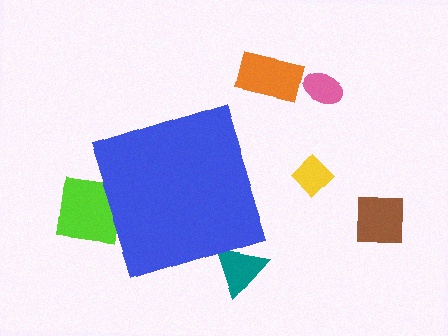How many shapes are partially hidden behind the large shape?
2 shapes are partially hidden.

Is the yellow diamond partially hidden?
No, the yellow diamond is fully visible.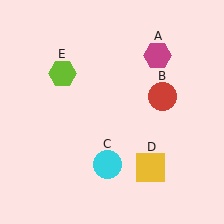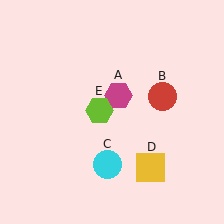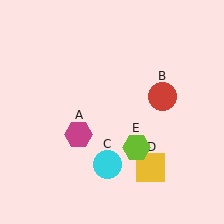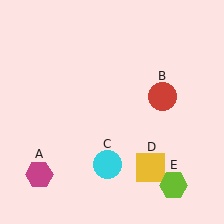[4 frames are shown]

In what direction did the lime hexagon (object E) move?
The lime hexagon (object E) moved down and to the right.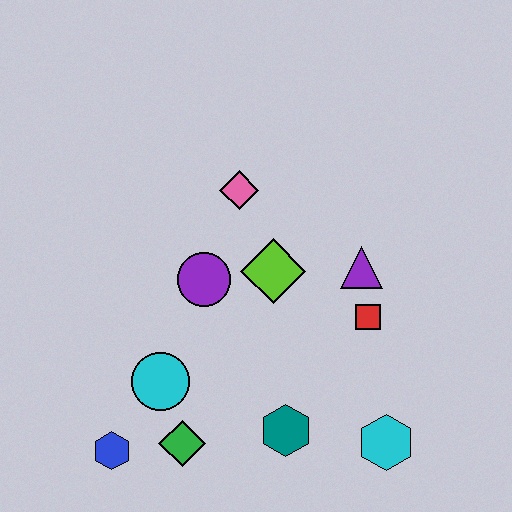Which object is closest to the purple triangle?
The red square is closest to the purple triangle.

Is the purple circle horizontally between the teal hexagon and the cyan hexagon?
No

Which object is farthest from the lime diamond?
The blue hexagon is farthest from the lime diamond.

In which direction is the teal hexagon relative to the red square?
The teal hexagon is below the red square.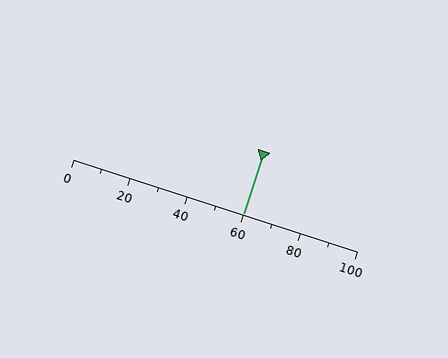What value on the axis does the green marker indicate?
The marker indicates approximately 60.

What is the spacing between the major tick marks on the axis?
The major ticks are spaced 20 apart.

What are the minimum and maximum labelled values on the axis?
The axis runs from 0 to 100.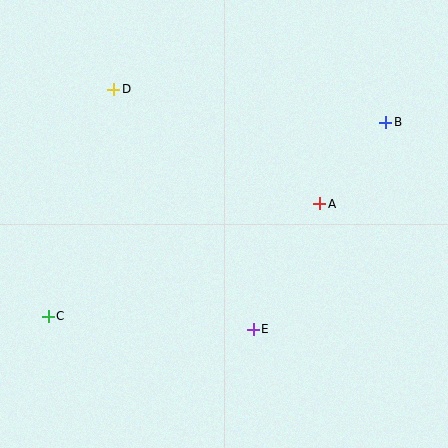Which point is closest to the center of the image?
Point A at (320, 204) is closest to the center.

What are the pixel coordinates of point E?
Point E is at (253, 329).